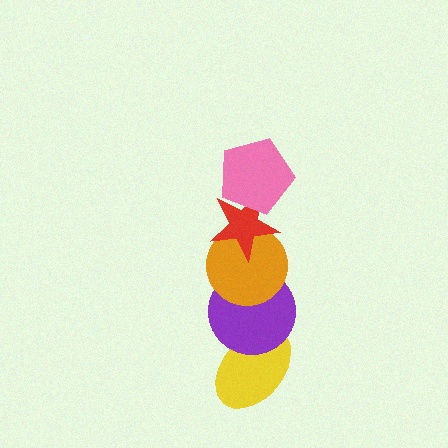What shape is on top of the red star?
The pink pentagon is on top of the red star.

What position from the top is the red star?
The red star is 2nd from the top.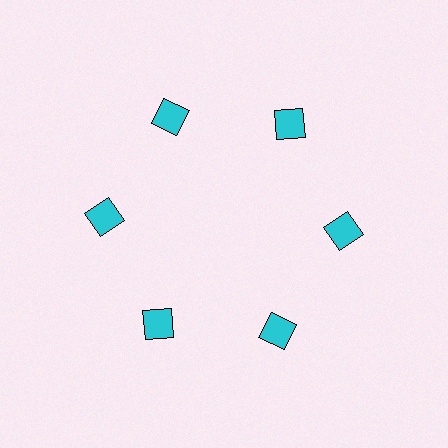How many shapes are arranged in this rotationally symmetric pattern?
There are 6 shapes, arranged in 6 groups of 1.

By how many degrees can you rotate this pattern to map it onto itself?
The pattern maps onto itself every 60 degrees of rotation.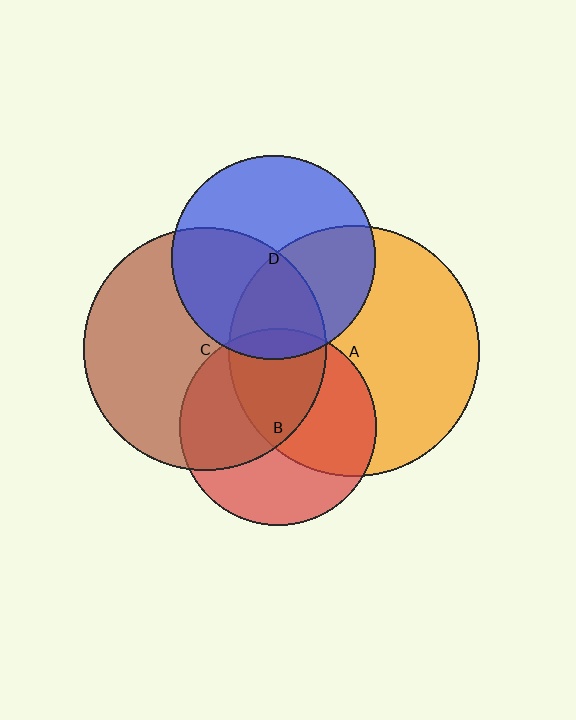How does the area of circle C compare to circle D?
Approximately 1.4 times.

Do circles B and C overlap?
Yes.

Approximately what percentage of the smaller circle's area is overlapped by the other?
Approximately 50%.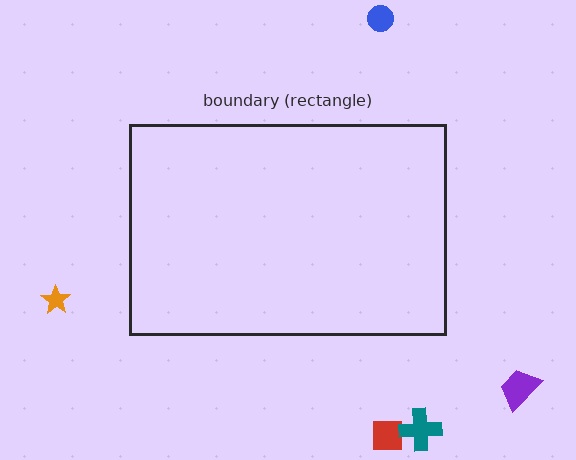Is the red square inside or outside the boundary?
Outside.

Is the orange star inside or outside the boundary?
Outside.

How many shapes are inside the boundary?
0 inside, 5 outside.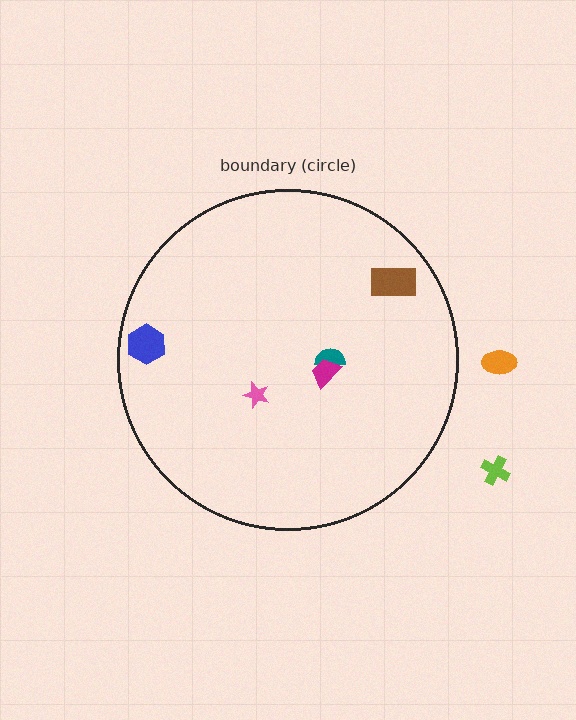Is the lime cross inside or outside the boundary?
Outside.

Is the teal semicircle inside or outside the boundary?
Inside.